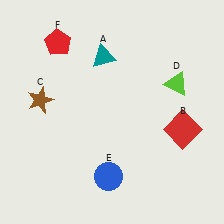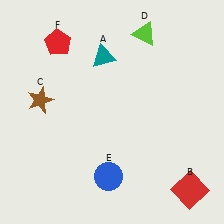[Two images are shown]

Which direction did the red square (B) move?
The red square (B) moved down.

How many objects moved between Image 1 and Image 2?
2 objects moved between the two images.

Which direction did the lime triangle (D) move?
The lime triangle (D) moved up.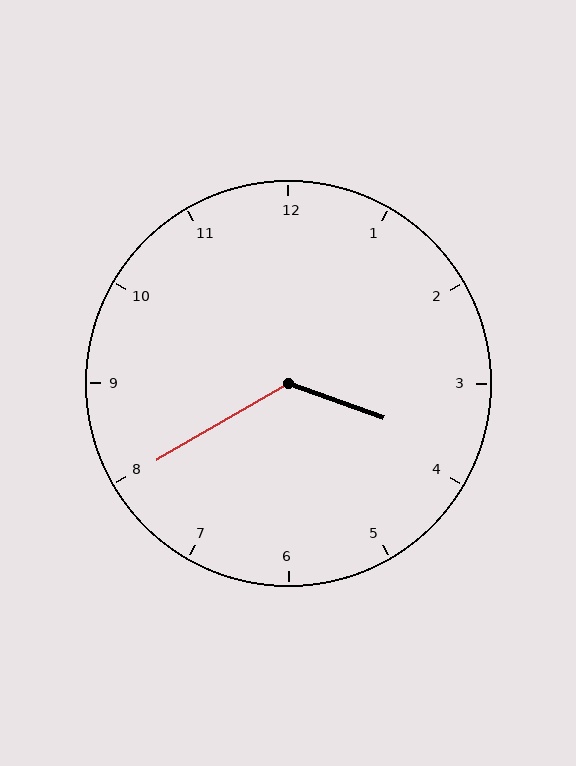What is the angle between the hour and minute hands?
Approximately 130 degrees.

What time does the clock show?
3:40.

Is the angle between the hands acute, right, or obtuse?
It is obtuse.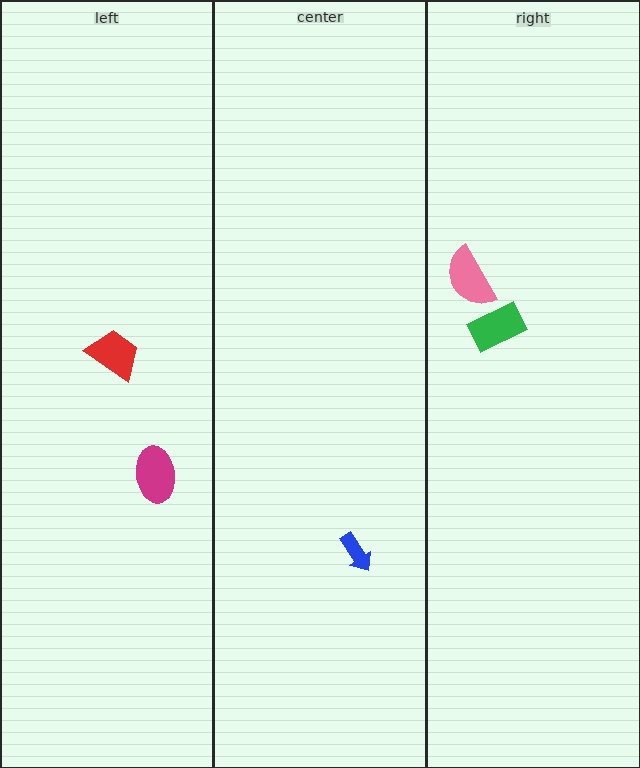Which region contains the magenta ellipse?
The left region.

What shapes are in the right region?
The pink semicircle, the green rectangle.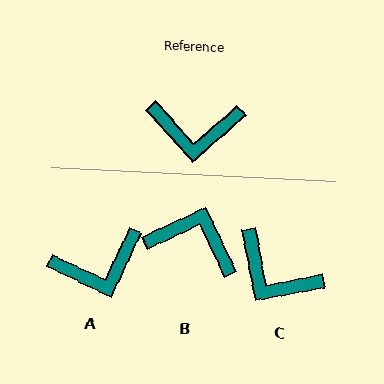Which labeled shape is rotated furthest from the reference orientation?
B, about 163 degrees away.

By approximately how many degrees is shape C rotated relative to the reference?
Approximately 32 degrees clockwise.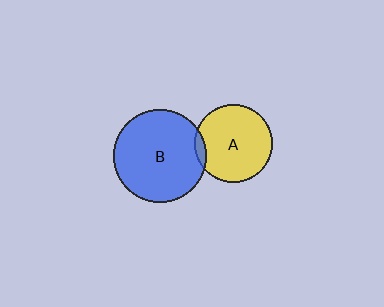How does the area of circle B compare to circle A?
Approximately 1.4 times.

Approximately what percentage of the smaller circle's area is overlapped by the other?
Approximately 5%.